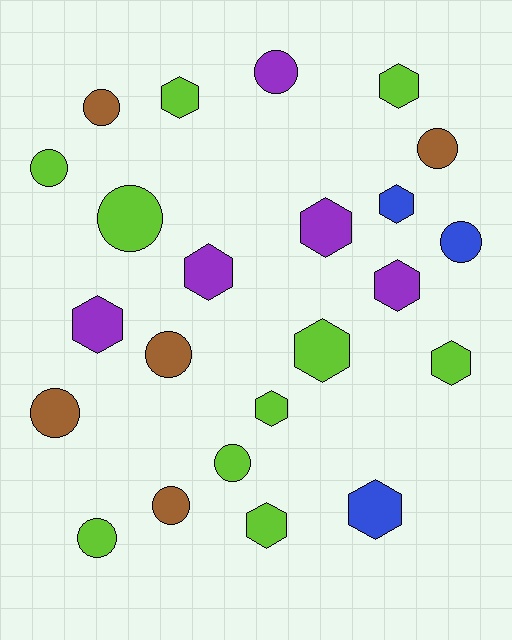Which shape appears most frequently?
Hexagon, with 12 objects.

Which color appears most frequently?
Lime, with 10 objects.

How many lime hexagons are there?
There are 6 lime hexagons.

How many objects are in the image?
There are 23 objects.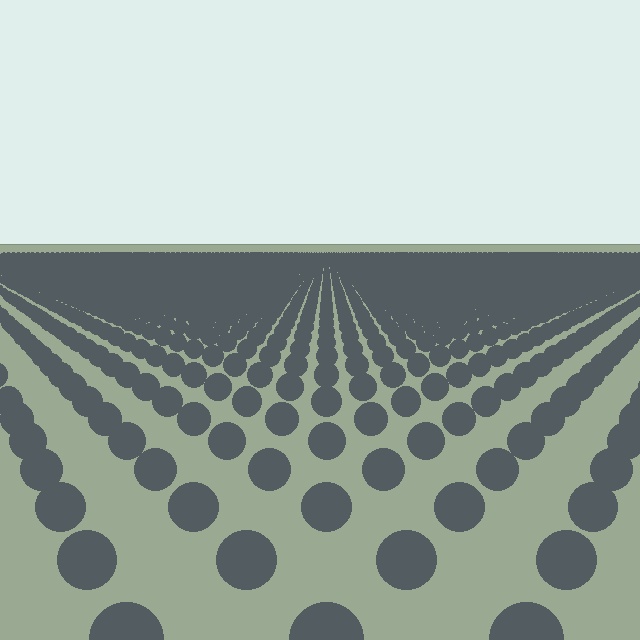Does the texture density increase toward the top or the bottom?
Density increases toward the top.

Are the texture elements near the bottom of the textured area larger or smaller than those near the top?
Larger. Near the bottom, elements are closer to the viewer and appear at a bigger on-screen size.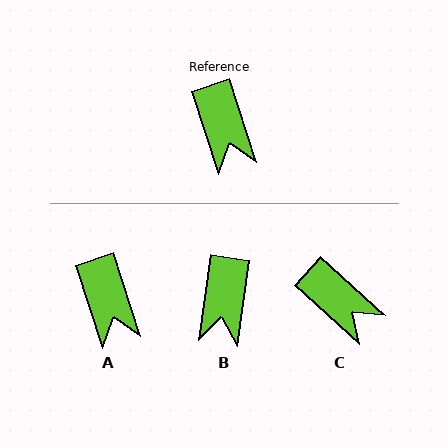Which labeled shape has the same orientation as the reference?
A.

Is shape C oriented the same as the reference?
No, it is off by about 30 degrees.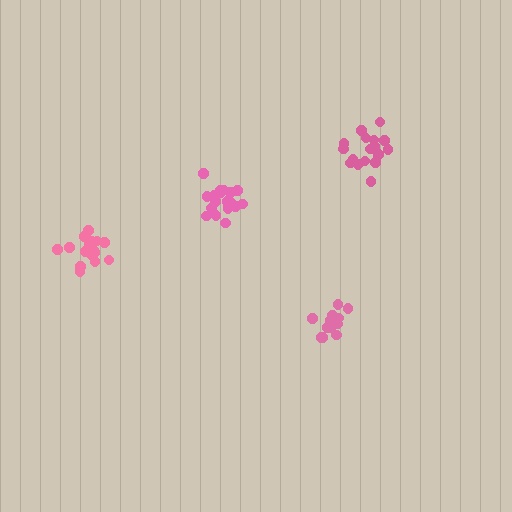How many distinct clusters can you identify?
There are 4 distinct clusters.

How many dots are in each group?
Group 1: 20 dots, Group 2: 17 dots, Group 3: 17 dots, Group 4: 15 dots (69 total).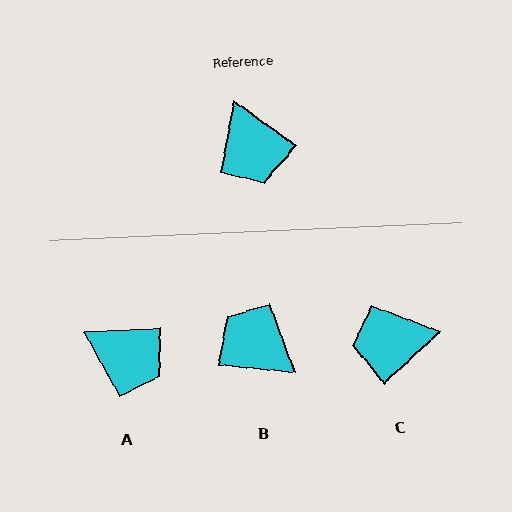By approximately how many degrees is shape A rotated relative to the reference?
Approximately 39 degrees counter-clockwise.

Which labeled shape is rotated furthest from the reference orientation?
B, about 150 degrees away.